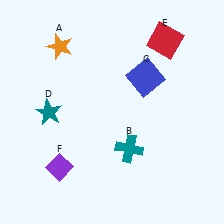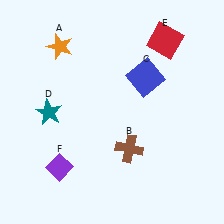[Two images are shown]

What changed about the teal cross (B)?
In Image 1, B is teal. In Image 2, it changed to brown.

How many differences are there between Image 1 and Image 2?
There is 1 difference between the two images.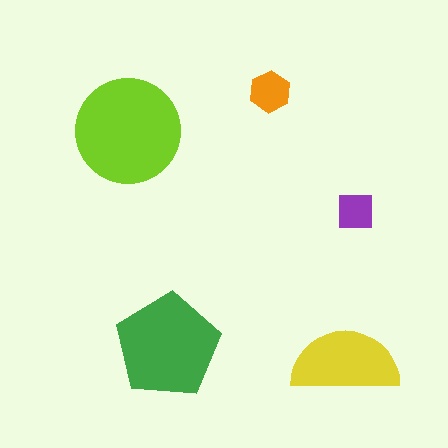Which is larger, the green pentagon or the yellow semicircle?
The green pentagon.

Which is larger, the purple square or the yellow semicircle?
The yellow semicircle.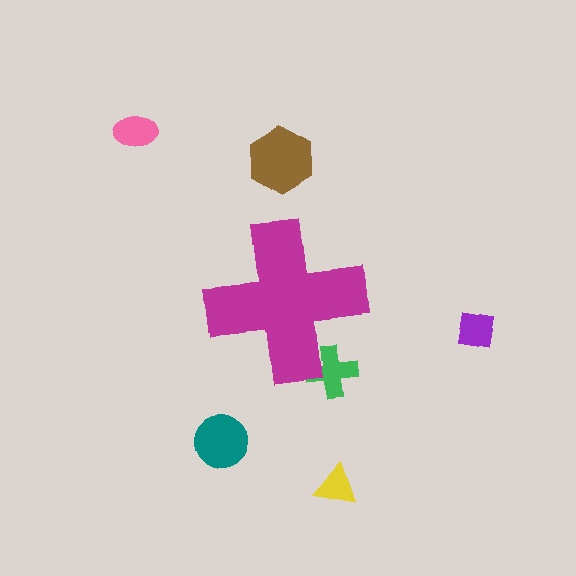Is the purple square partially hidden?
No, the purple square is fully visible.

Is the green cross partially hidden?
Yes, the green cross is partially hidden behind the magenta cross.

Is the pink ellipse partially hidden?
No, the pink ellipse is fully visible.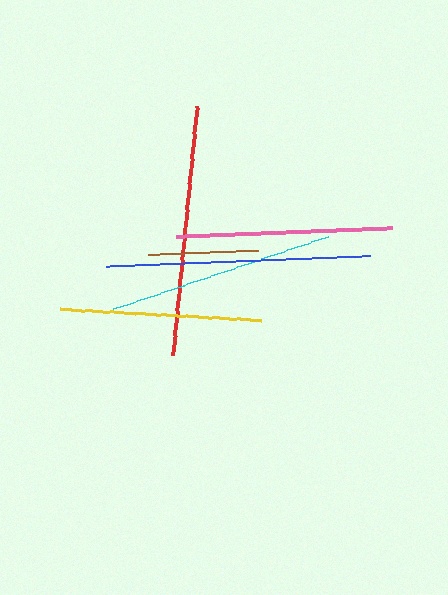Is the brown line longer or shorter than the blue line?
The blue line is longer than the brown line.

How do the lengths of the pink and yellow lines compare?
The pink and yellow lines are approximately the same length.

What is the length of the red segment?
The red segment is approximately 250 pixels long.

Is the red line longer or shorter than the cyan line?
The red line is longer than the cyan line.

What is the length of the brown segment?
The brown segment is approximately 110 pixels long.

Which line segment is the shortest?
The brown line is the shortest at approximately 110 pixels.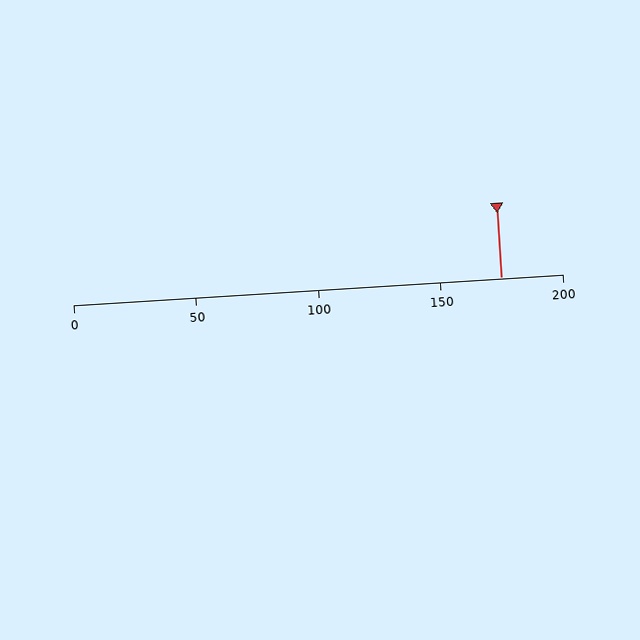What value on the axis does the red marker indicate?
The marker indicates approximately 175.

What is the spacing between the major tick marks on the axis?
The major ticks are spaced 50 apart.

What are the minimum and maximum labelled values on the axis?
The axis runs from 0 to 200.